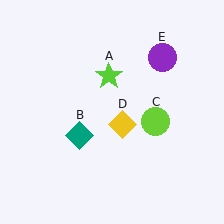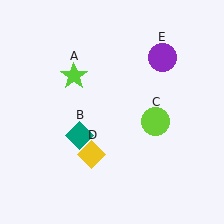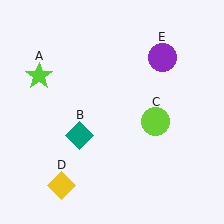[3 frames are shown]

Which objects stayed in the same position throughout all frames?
Teal diamond (object B) and lime circle (object C) and purple circle (object E) remained stationary.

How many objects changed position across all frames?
2 objects changed position: lime star (object A), yellow diamond (object D).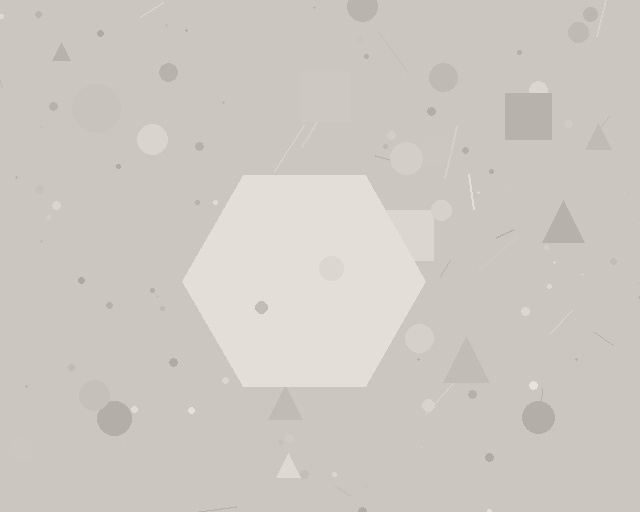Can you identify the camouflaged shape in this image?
The camouflaged shape is a hexagon.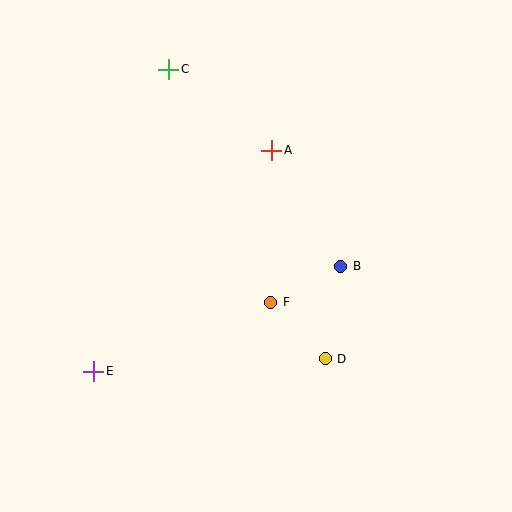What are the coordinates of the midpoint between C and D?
The midpoint between C and D is at (247, 214).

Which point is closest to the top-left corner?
Point C is closest to the top-left corner.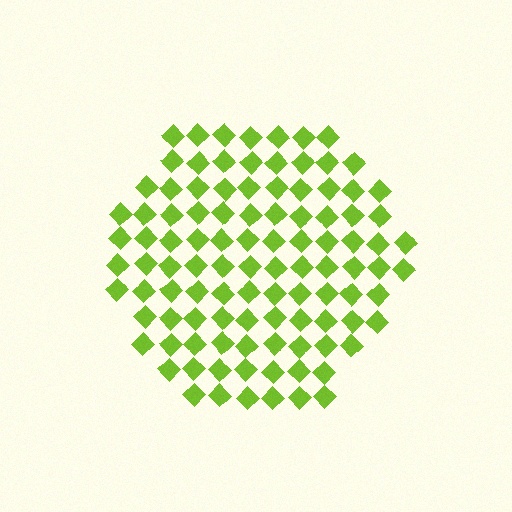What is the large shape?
The large shape is a hexagon.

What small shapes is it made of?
It is made of small diamonds.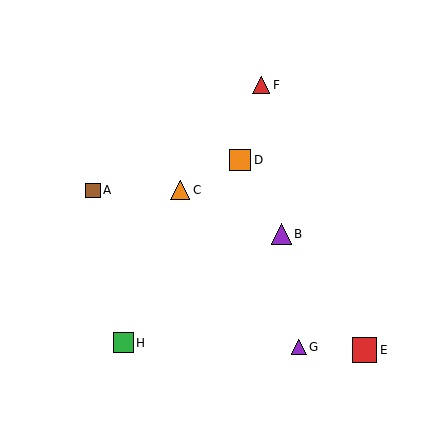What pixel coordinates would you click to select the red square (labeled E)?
Click at (365, 350) to select the red square E.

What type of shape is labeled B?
Shape B is a purple triangle.